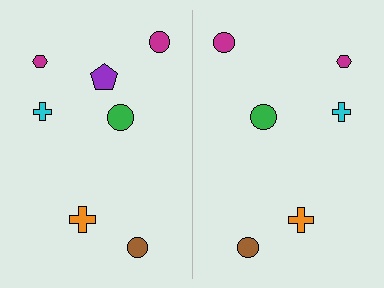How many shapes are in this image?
There are 13 shapes in this image.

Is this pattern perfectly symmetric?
No, the pattern is not perfectly symmetric. A purple pentagon is missing from the right side.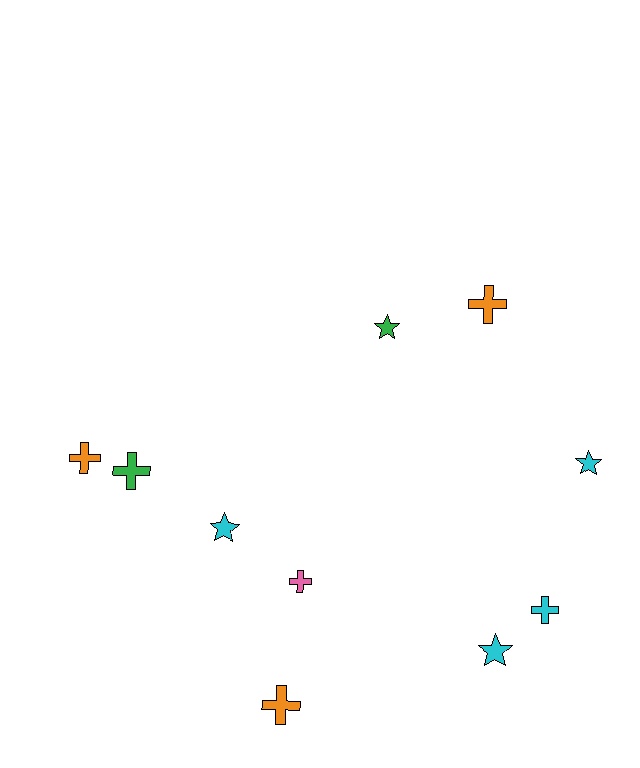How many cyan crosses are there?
There is 1 cyan cross.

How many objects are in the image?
There are 10 objects.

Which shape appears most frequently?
Cross, with 6 objects.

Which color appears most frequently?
Cyan, with 4 objects.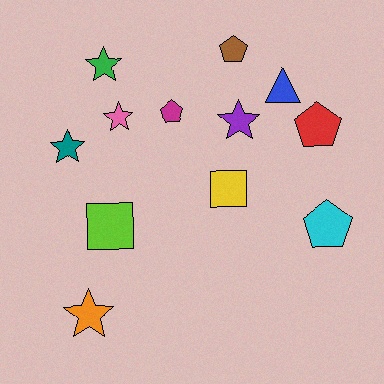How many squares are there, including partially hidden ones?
There are 2 squares.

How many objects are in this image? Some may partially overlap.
There are 12 objects.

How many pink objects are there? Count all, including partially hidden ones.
There is 1 pink object.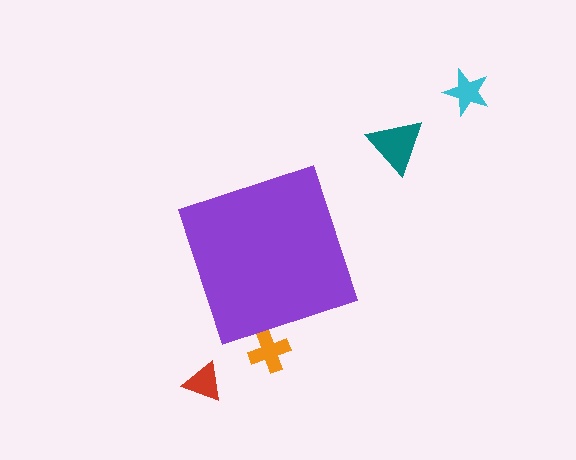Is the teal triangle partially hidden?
No, the teal triangle is fully visible.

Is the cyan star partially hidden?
No, the cyan star is fully visible.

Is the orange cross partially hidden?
Yes, the orange cross is partially hidden behind the purple diamond.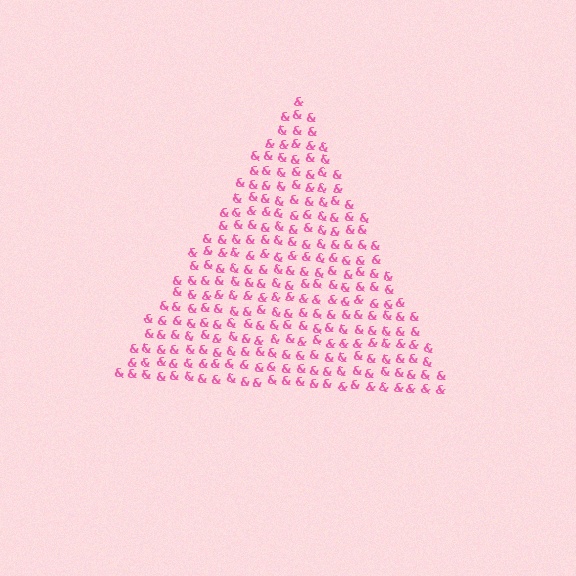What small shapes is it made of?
It is made of small ampersands.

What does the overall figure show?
The overall figure shows a triangle.